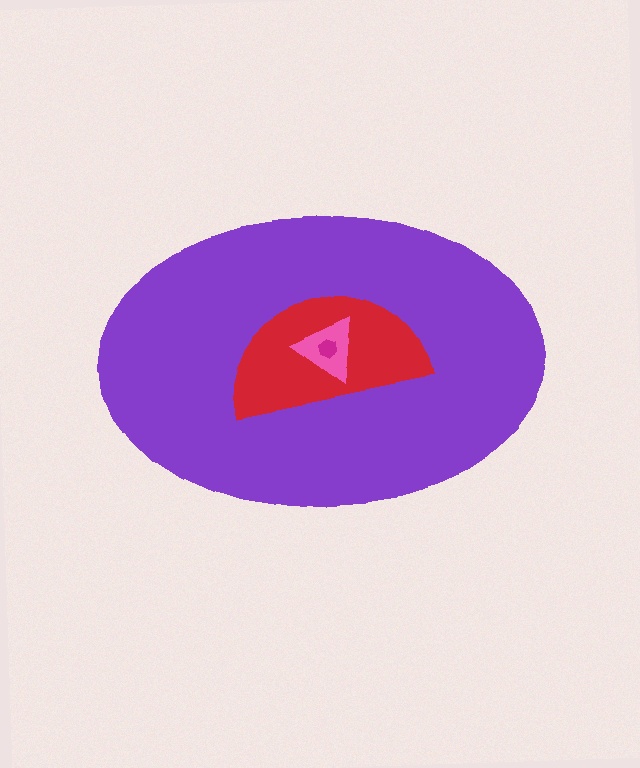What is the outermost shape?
The purple ellipse.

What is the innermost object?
The magenta hexagon.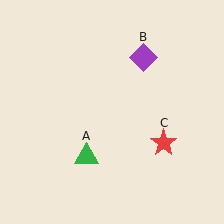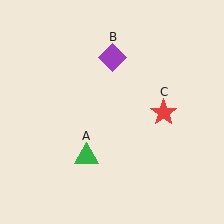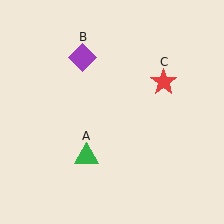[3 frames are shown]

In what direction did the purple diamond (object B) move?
The purple diamond (object B) moved left.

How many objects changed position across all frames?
2 objects changed position: purple diamond (object B), red star (object C).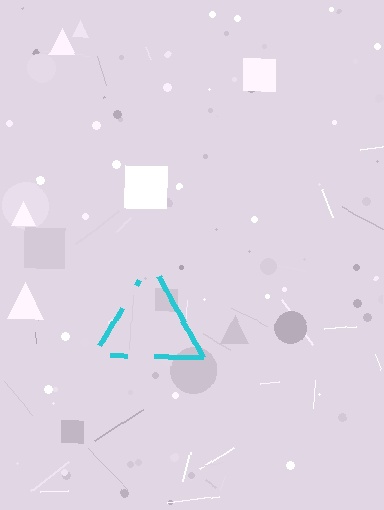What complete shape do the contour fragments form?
The contour fragments form a triangle.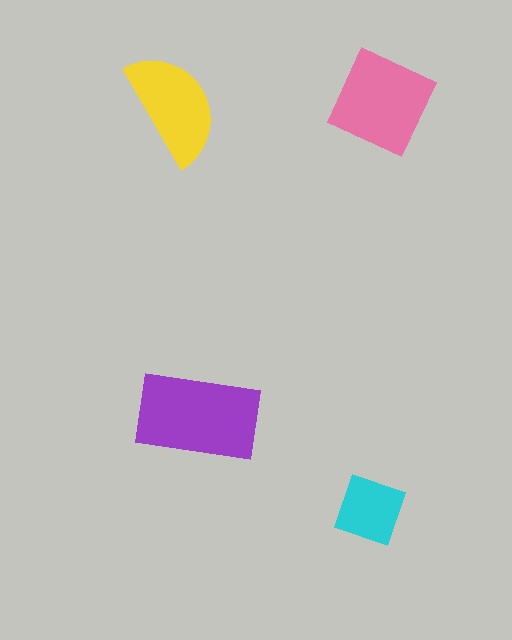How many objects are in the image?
There are 4 objects in the image.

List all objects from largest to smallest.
The purple rectangle, the pink diamond, the yellow semicircle, the cyan square.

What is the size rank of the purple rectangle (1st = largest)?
1st.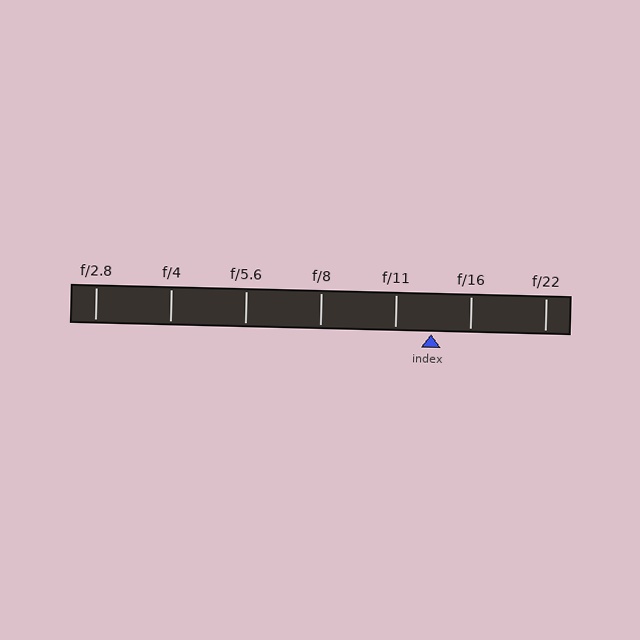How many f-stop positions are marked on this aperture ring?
There are 7 f-stop positions marked.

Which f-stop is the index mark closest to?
The index mark is closest to f/11.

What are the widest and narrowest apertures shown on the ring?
The widest aperture shown is f/2.8 and the narrowest is f/22.